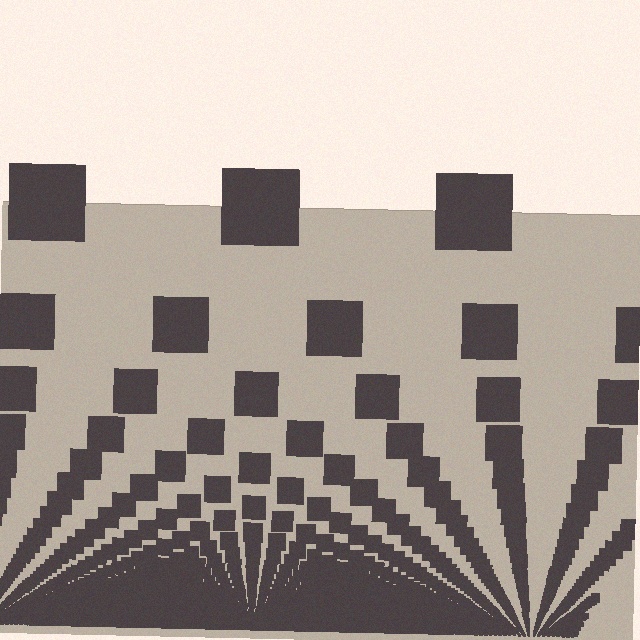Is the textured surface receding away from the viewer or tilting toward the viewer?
The surface appears to tilt toward the viewer. Texture elements get larger and sparser toward the top.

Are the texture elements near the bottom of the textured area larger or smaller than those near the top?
Smaller. The gradient is inverted — elements near the bottom are smaller and denser.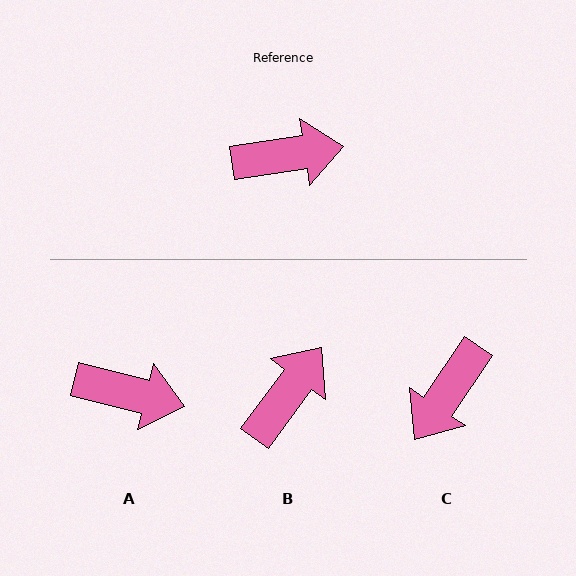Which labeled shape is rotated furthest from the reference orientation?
C, about 133 degrees away.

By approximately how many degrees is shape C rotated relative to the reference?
Approximately 133 degrees clockwise.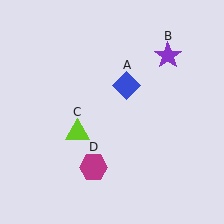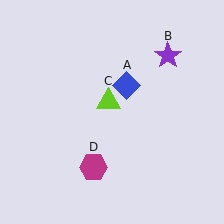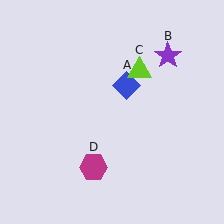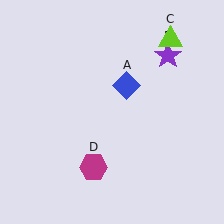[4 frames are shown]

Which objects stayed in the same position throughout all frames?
Blue diamond (object A) and purple star (object B) and magenta hexagon (object D) remained stationary.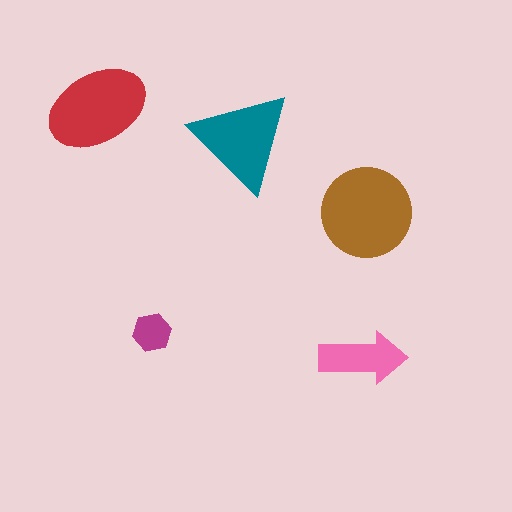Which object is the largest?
The brown circle.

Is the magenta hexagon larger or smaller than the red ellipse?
Smaller.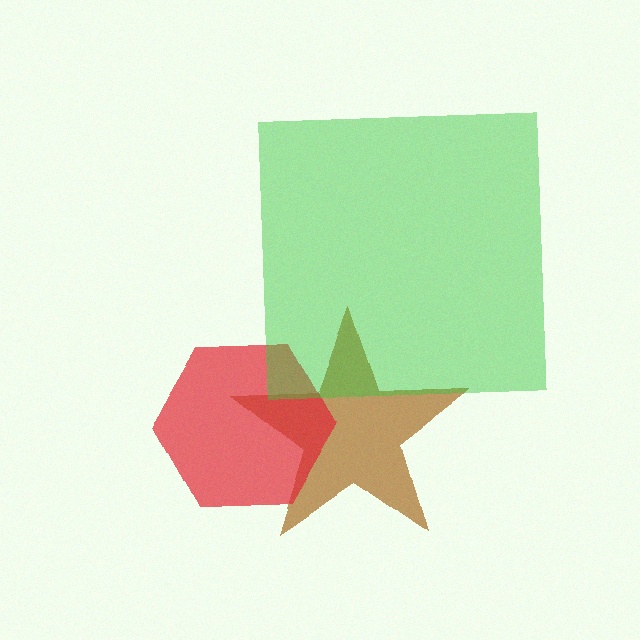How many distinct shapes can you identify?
There are 3 distinct shapes: a brown star, a red hexagon, a green square.